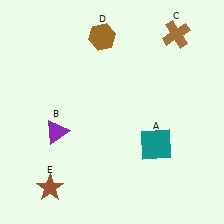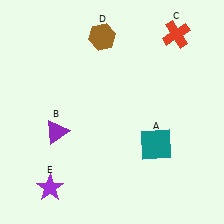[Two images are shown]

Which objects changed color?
C changed from brown to red. E changed from brown to purple.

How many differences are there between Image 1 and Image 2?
There are 2 differences between the two images.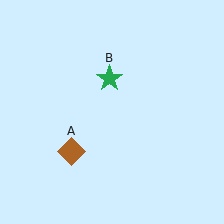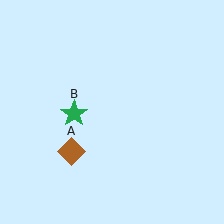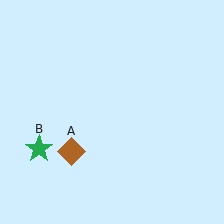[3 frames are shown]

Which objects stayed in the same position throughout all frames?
Brown diamond (object A) remained stationary.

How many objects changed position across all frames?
1 object changed position: green star (object B).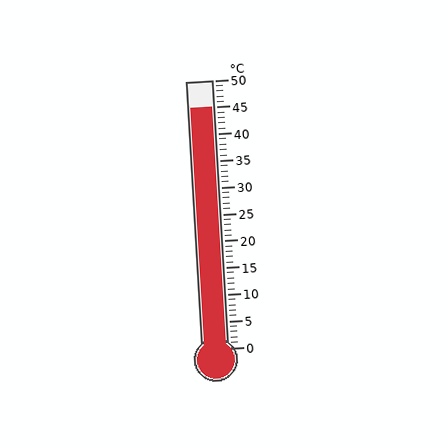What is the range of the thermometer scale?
The thermometer scale ranges from 0°C to 50°C.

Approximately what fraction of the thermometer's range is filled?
The thermometer is filled to approximately 90% of its range.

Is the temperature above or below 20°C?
The temperature is above 20°C.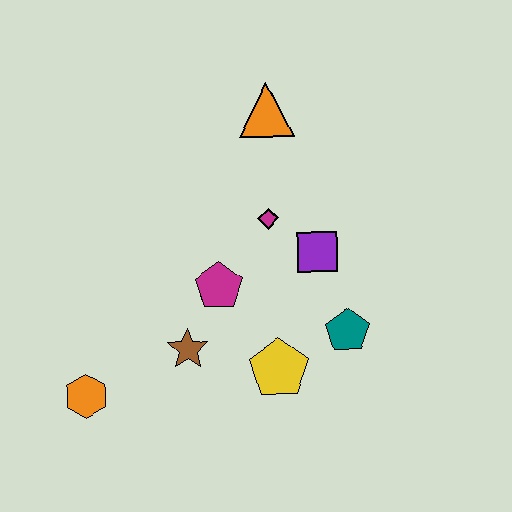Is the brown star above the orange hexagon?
Yes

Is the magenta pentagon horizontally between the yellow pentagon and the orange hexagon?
Yes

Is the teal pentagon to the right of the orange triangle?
Yes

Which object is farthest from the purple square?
The orange hexagon is farthest from the purple square.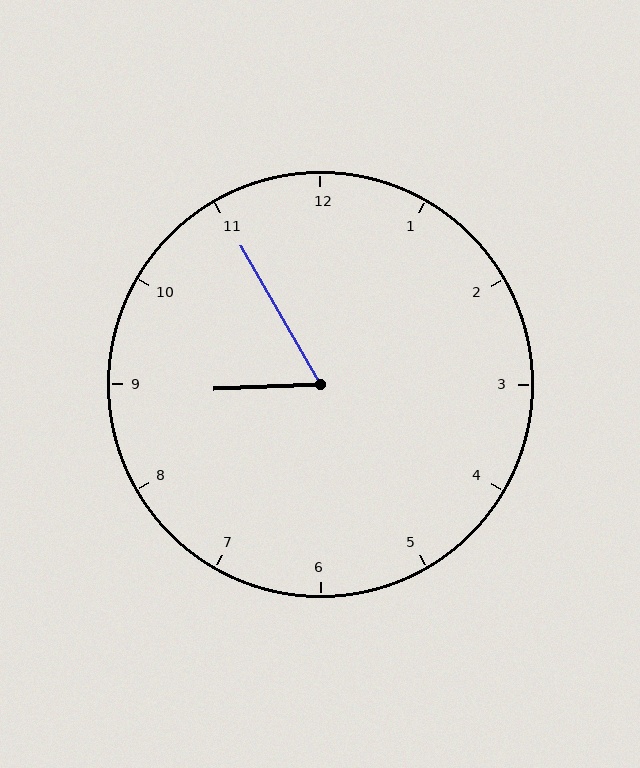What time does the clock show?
8:55.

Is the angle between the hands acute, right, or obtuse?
It is acute.